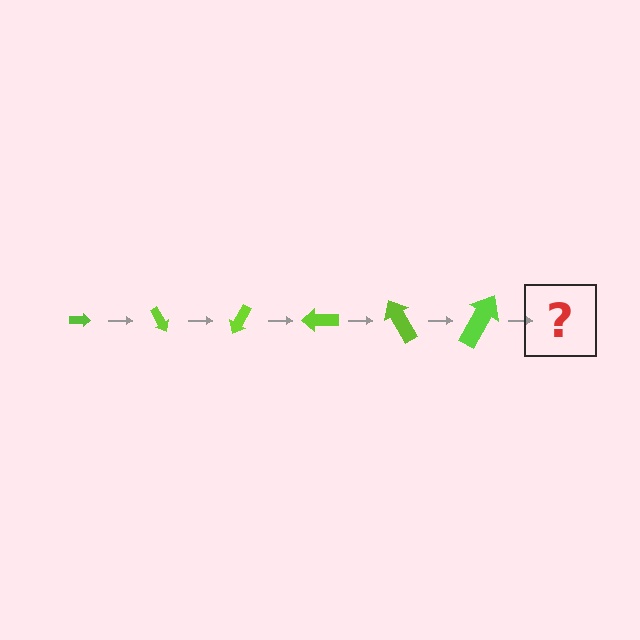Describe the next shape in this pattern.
It should be an arrow, larger than the previous one and rotated 360 degrees from the start.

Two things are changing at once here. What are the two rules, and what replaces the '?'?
The two rules are that the arrow grows larger each step and it rotates 60 degrees each step. The '?' should be an arrow, larger than the previous one and rotated 360 degrees from the start.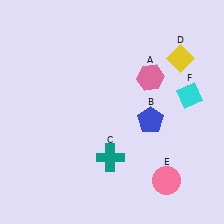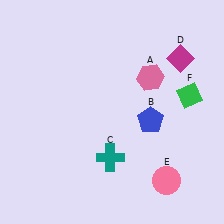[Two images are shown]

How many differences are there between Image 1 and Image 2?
There are 2 differences between the two images.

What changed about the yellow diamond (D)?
In Image 1, D is yellow. In Image 2, it changed to magenta.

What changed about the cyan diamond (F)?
In Image 1, F is cyan. In Image 2, it changed to green.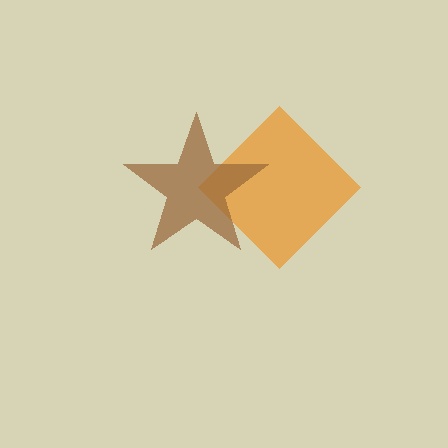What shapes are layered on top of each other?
The layered shapes are: an orange diamond, a brown star.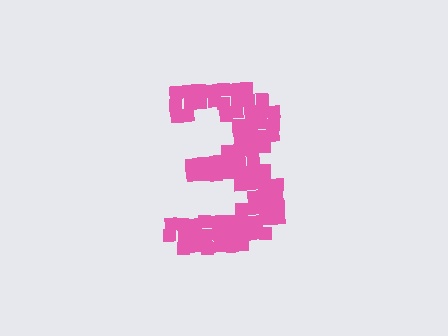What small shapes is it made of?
It is made of small squares.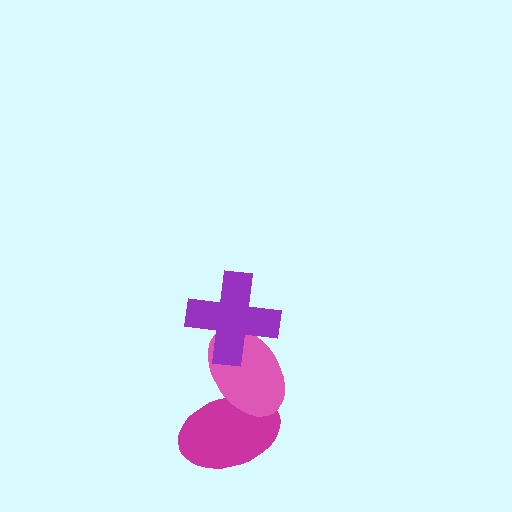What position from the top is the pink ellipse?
The pink ellipse is 2nd from the top.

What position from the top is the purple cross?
The purple cross is 1st from the top.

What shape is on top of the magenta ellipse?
The pink ellipse is on top of the magenta ellipse.